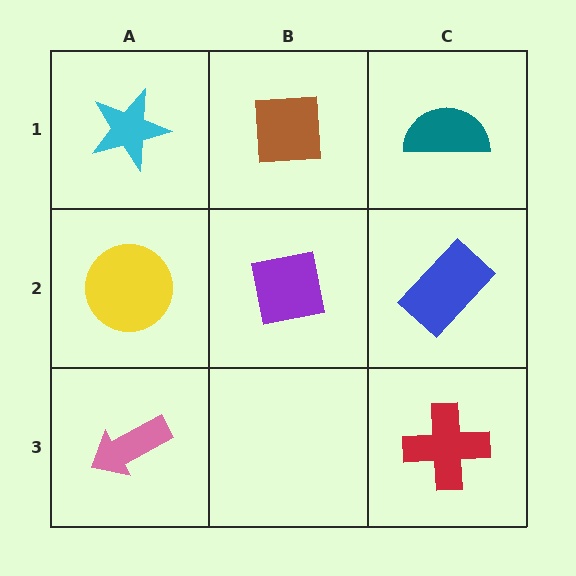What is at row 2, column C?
A blue rectangle.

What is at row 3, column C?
A red cross.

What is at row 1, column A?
A cyan star.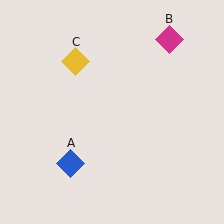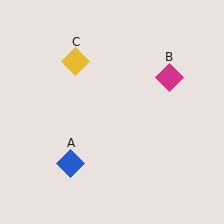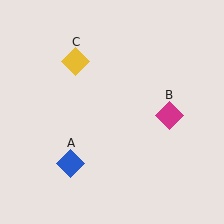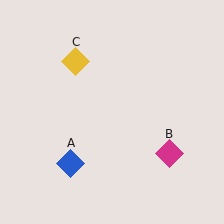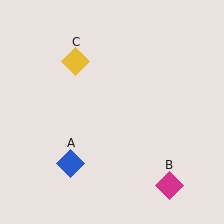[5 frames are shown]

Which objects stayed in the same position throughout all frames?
Blue diamond (object A) and yellow diamond (object C) remained stationary.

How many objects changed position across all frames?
1 object changed position: magenta diamond (object B).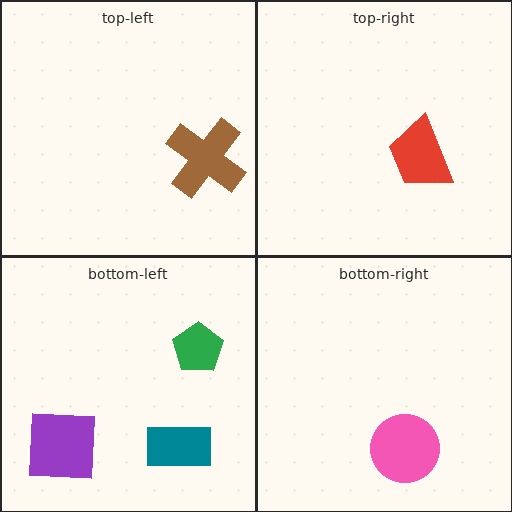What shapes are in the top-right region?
The red trapezoid.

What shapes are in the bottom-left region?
The teal rectangle, the green pentagon, the purple square.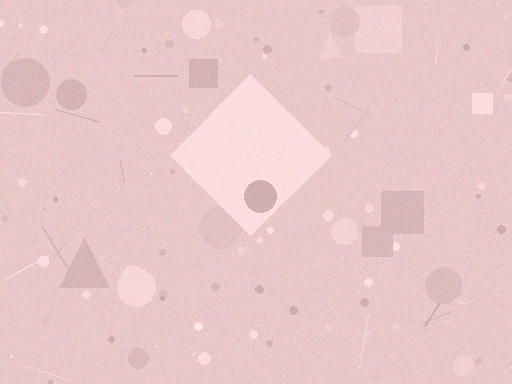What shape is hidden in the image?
A diamond is hidden in the image.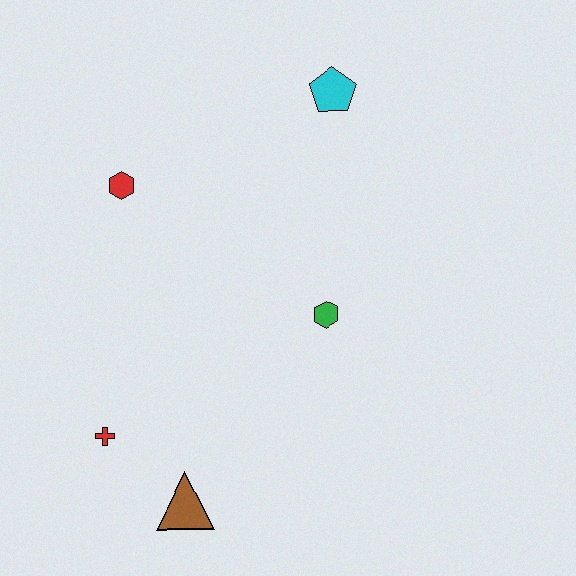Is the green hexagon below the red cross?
No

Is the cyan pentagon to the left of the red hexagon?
No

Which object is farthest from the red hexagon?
The brown triangle is farthest from the red hexagon.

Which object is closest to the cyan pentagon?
The green hexagon is closest to the cyan pentagon.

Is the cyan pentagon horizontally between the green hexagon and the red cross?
No